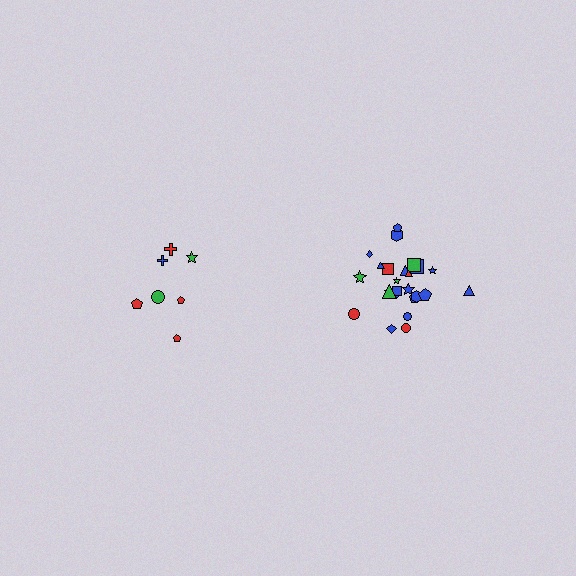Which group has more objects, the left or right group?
The right group.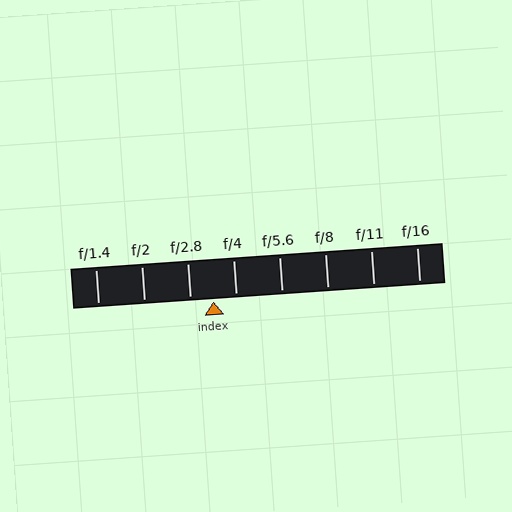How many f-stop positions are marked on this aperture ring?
There are 8 f-stop positions marked.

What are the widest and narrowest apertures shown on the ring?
The widest aperture shown is f/1.4 and the narrowest is f/16.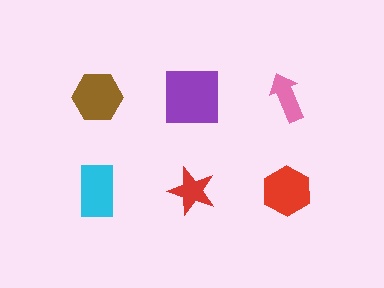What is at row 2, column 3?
A red hexagon.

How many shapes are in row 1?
3 shapes.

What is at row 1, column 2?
A purple square.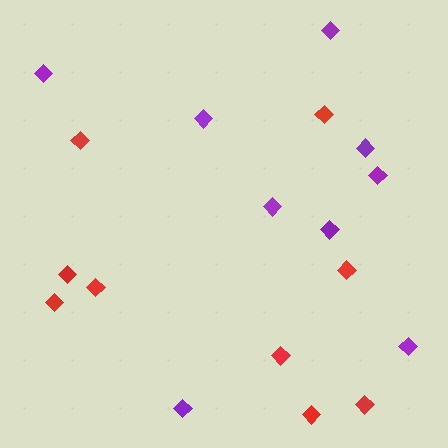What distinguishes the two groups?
There are 2 groups: one group of red diamonds (9) and one group of purple diamonds (9).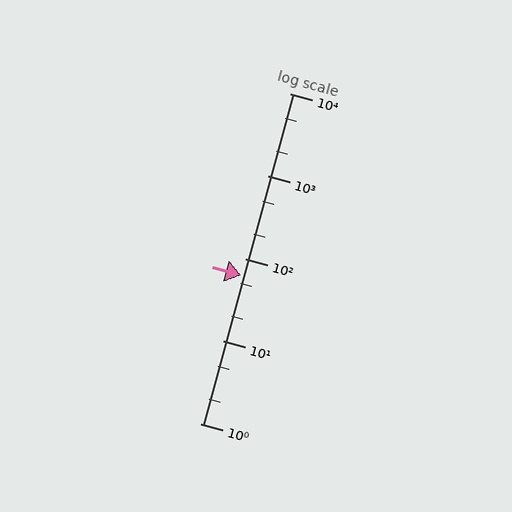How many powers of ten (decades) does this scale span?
The scale spans 4 decades, from 1 to 10000.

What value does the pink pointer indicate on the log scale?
The pointer indicates approximately 62.